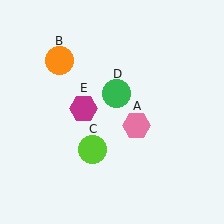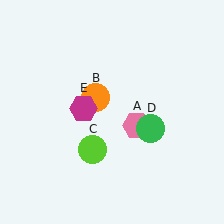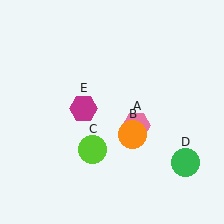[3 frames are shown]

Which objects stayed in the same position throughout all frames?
Pink hexagon (object A) and lime circle (object C) and magenta hexagon (object E) remained stationary.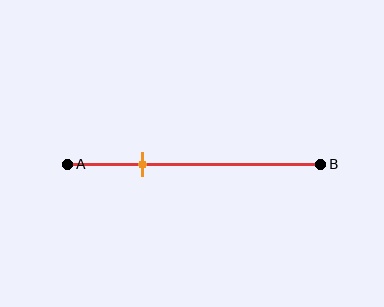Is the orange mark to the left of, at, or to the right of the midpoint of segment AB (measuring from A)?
The orange mark is to the left of the midpoint of segment AB.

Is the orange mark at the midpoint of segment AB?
No, the mark is at about 30% from A, not at the 50% midpoint.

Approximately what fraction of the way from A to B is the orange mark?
The orange mark is approximately 30% of the way from A to B.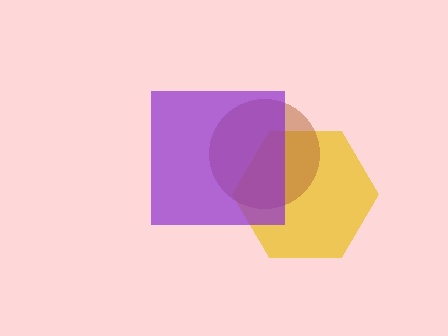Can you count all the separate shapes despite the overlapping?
Yes, there are 3 separate shapes.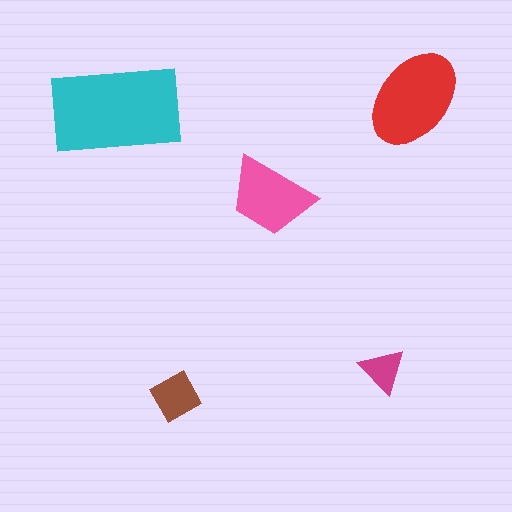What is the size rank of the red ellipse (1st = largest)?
2nd.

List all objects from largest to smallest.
The cyan rectangle, the red ellipse, the pink trapezoid, the brown diamond, the magenta triangle.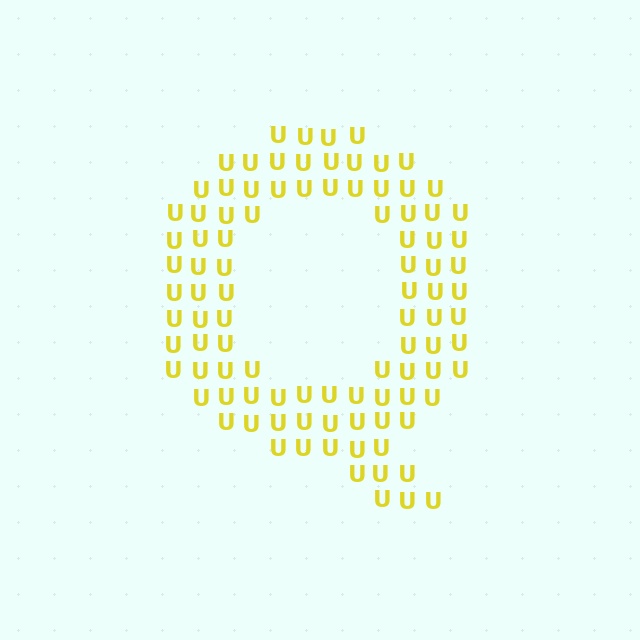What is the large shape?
The large shape is the letter Q.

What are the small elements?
The small elements are letter U's.